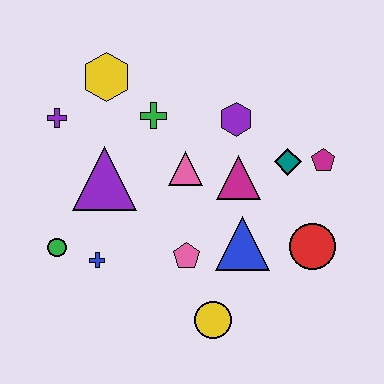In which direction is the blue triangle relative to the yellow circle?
The blue triangle is above the yellow circle.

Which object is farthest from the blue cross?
The magenta pentagon is farthest from the blue cross.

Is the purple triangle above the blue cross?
Yes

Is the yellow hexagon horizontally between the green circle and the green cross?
Yes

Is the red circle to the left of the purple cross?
No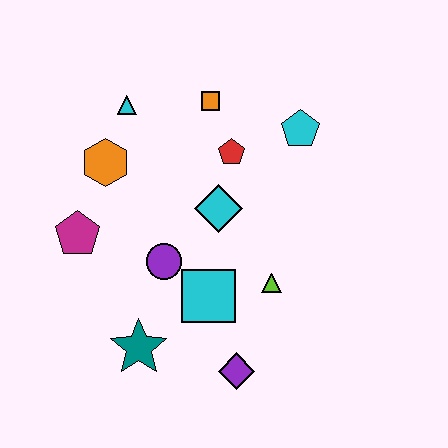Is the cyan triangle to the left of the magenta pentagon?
No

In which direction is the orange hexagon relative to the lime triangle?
The orange hexagon is to the left of the lime triangle.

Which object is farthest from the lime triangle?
The cyan triangle is farthest from the lime triangle.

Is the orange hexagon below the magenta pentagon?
No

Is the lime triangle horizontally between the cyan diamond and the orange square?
No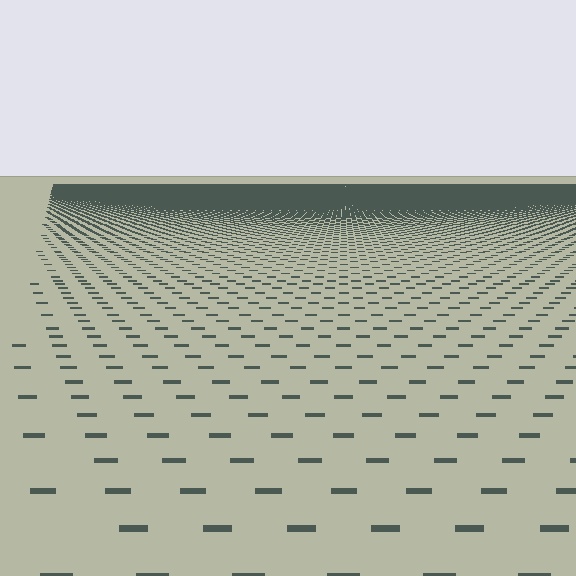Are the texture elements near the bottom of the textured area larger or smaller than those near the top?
Larger. Near the bottom, elements are closer to the viewer and appear at a bigger on-screen size.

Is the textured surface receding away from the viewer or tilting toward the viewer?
The surface is receding away from the viewer. Texture elements get smaller and denser toward the top.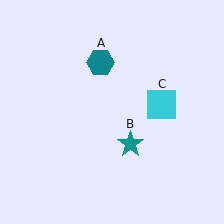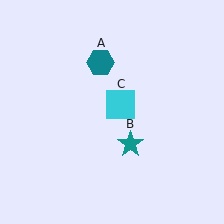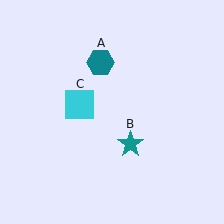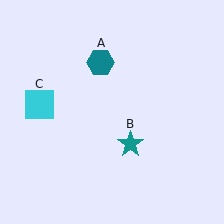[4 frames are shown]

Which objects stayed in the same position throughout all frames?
Teal hexagon (object A) and teal star (object B) remained stationary.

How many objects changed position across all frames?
1 object changed position: cyan square (object C).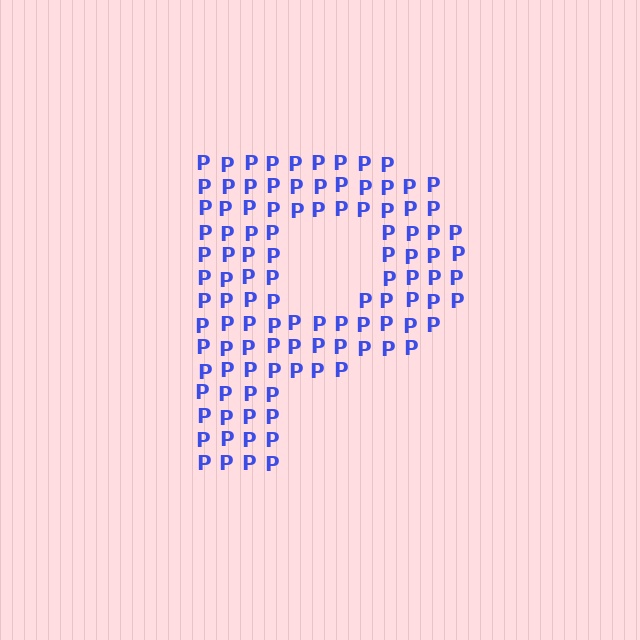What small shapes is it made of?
It is made of small letter P's.